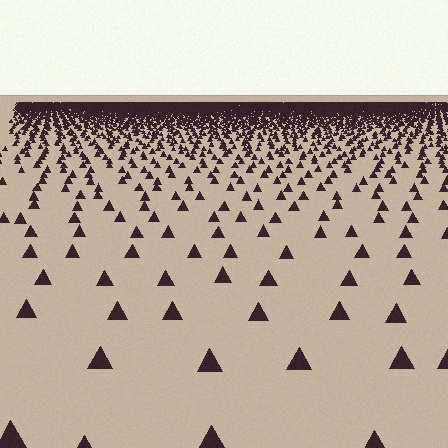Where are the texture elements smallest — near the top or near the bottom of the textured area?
Near the top.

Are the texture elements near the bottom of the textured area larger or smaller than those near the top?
Larger. Near the bottom, elements are closer to the viewer and appear at a bigger on-screen size.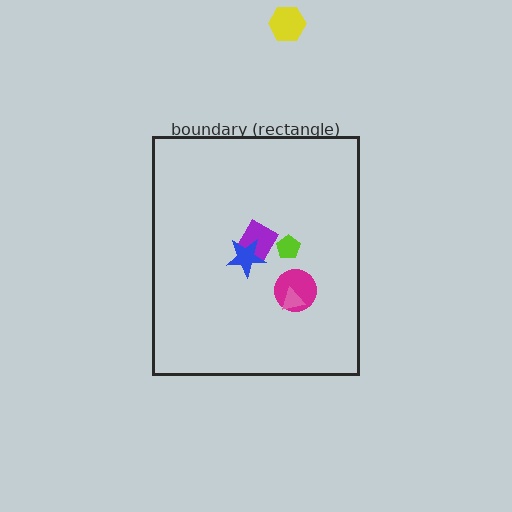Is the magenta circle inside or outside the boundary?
Inside.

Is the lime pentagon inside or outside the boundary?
Inside.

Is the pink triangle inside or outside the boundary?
Inside.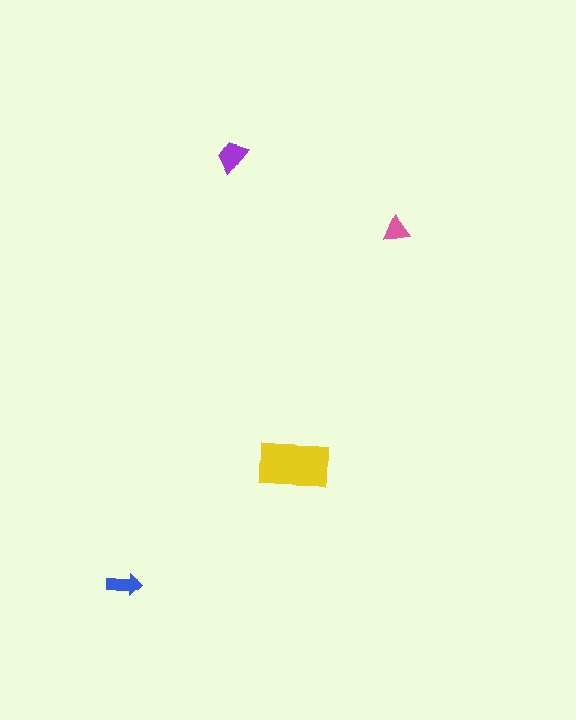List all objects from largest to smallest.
The yellow rectangle, the purple trapezoid, the blue arrow, the pink triangle.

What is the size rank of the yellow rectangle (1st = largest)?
1st.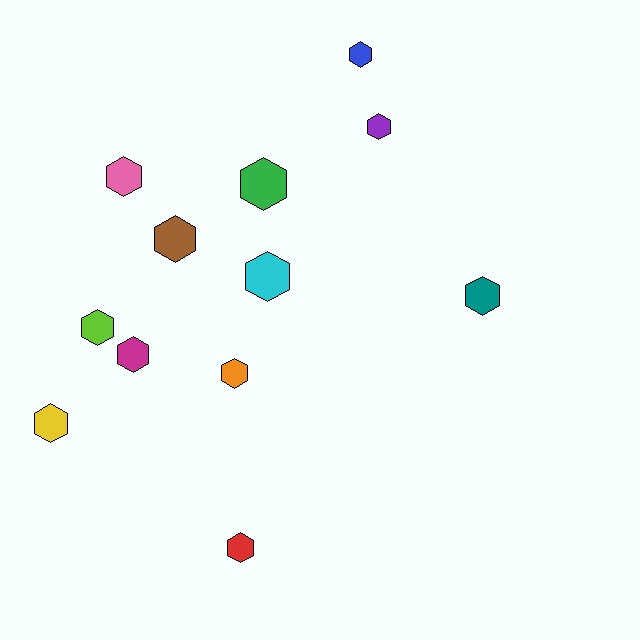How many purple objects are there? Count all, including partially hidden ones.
There is 1 purple object.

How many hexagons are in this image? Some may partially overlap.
There are 12 hexagons.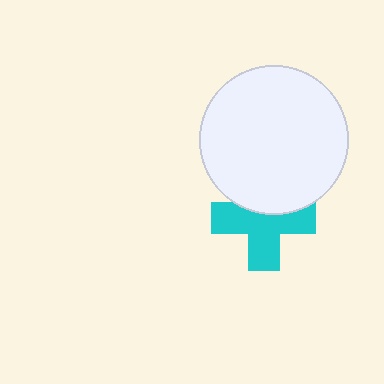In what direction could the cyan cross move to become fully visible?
The cyan cross could move down. That would shift it out from behind the white circle entirely.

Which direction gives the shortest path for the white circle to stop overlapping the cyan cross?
Moving up gives the shortest separation.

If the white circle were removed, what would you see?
You would see the complete cyan cross.